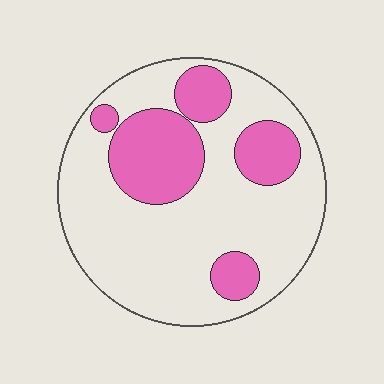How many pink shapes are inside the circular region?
5.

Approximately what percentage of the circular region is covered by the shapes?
Approximately 30%.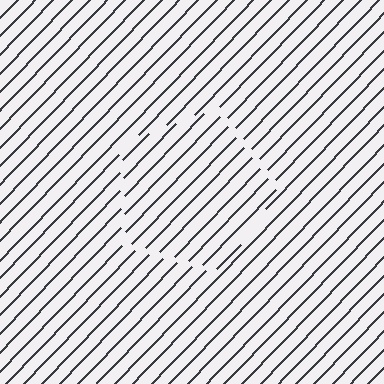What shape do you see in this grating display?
An illusory pentagon. The interior of the shape contains the same grating, shifted by half a period — the contour is defined by the phase discontinuity where line-ends from the inner and outer gratings abut.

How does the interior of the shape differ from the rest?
The interior of the shape contains the same grating, shifted by half a period — the contour is defined by the phase discontinuity where line-ends from the inner and outer gratings abut.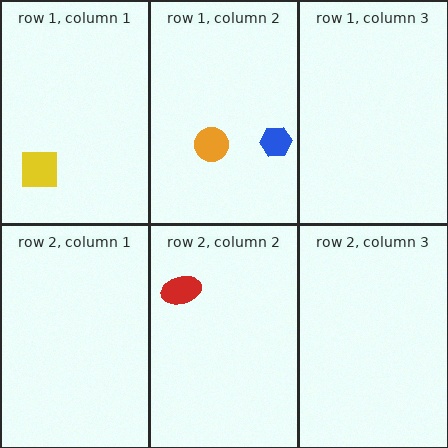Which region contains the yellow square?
The row 1, column 1 region.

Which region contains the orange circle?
The row 1, column 2 region.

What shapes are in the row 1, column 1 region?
The yellow square.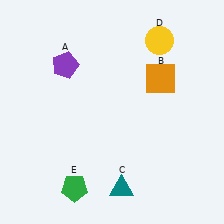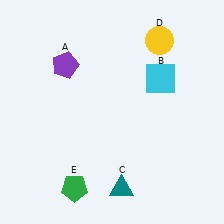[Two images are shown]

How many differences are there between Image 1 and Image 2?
There is 1 difference between the two images.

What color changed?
The square (B) changed from orange in Image 1 to cyan in Image 2.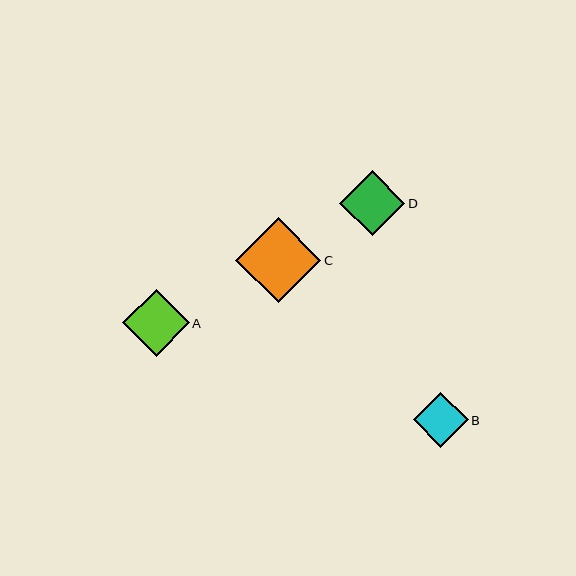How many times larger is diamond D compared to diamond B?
Diamond D is approximately 1.2 times the size of diamond B.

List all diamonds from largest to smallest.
From largest to smallest: C, A, D, B.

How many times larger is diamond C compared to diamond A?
Diamond C is approximately 1.3 times the size of diamond A.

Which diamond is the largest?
Diamond C is the largest with a size of approximately 85 pixels.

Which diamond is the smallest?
Diamond B is the smallest with a size of approximately 55 pixels.